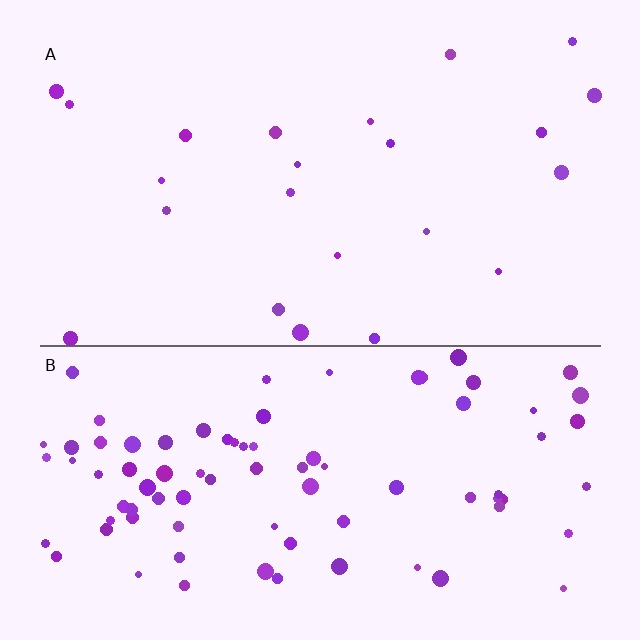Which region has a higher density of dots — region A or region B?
B (the bottom).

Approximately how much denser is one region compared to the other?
Approximately 3.7× — region B over region A.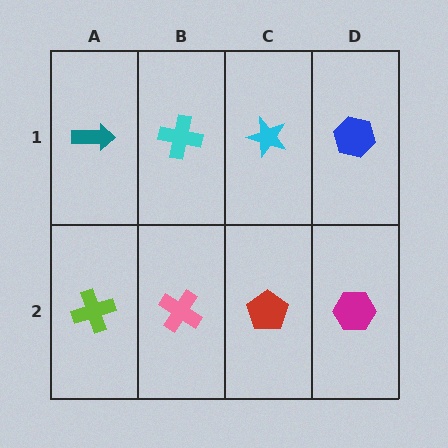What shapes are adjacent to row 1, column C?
A red pentagon (row 2, column C), a cyan cross (row 1, column B), a blue hexagon (row 1, column D).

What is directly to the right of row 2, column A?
A pink cross.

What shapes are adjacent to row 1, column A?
A lime cross (row 2, column A), a cyan cross (row 1, column B).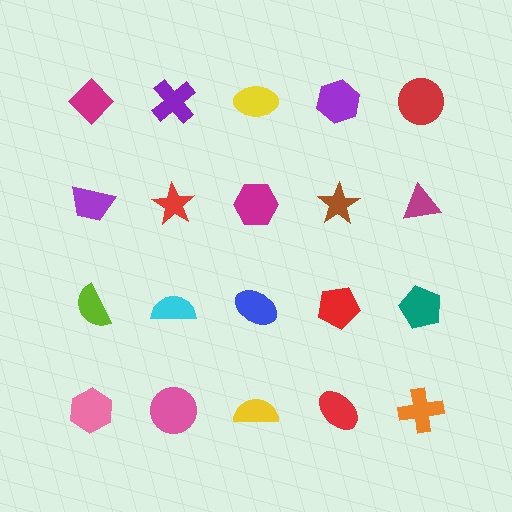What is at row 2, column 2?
A red star.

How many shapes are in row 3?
5 shapes.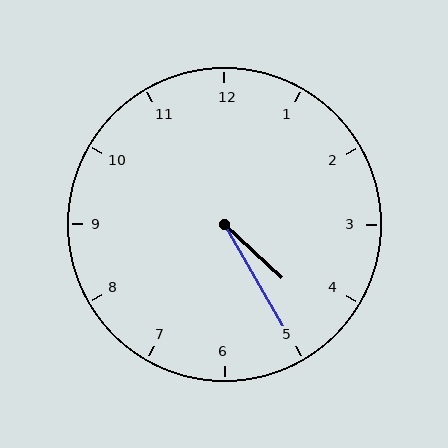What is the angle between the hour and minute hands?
Approximately 18 degrees.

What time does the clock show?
4:25.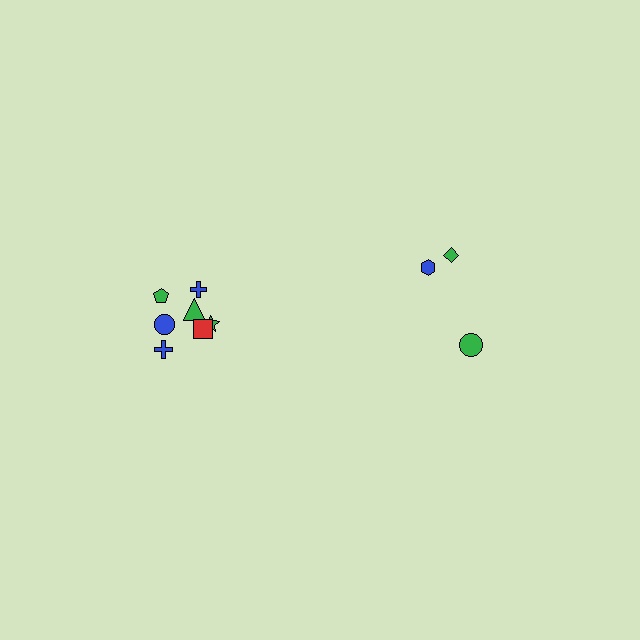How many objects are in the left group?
There are 7 objects.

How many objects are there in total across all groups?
There are 10 objects.